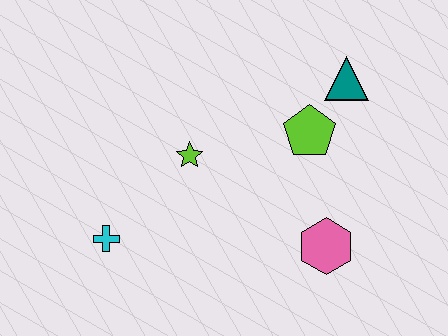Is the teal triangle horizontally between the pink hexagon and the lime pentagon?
No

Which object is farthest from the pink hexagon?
The cyan cross is farthest from the pink hexagon.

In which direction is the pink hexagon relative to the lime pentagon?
The pink hexagon is below the lime pentagon.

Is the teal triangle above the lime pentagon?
Yes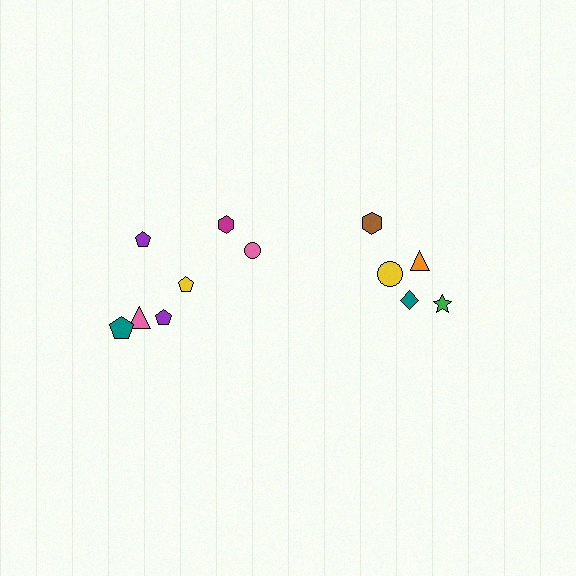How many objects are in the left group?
There are 7 objects.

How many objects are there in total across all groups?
There are 12 objects.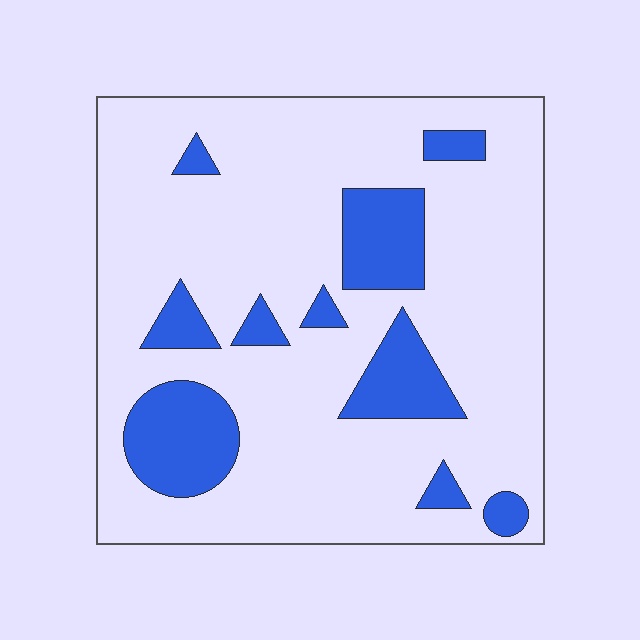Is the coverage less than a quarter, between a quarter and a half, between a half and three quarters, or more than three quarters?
Less than a quarter.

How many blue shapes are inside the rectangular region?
10.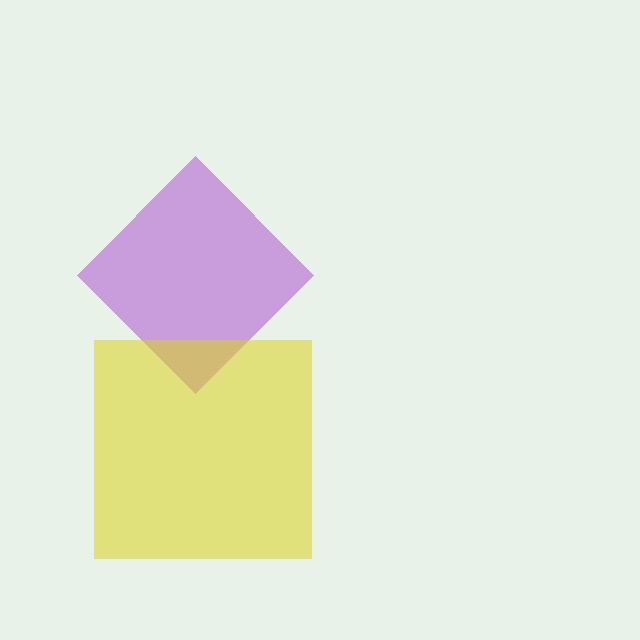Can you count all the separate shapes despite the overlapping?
Yes, there are 2 separate shapes.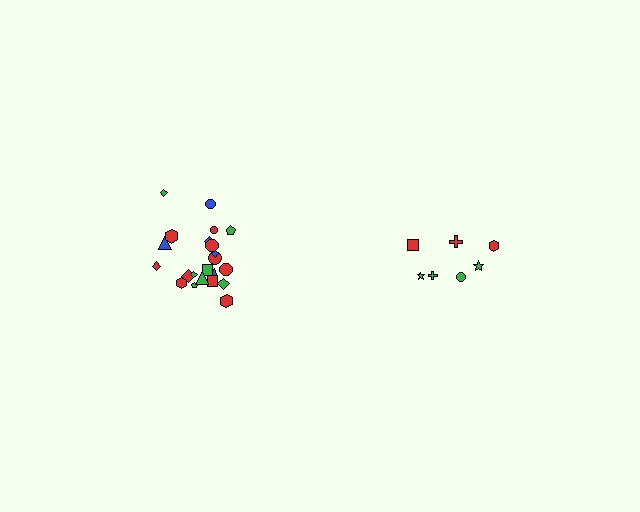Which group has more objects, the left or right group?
The left group.